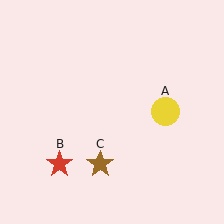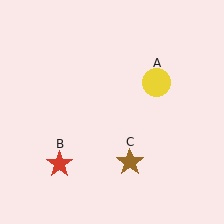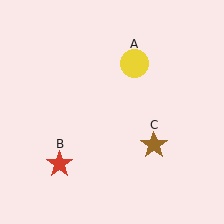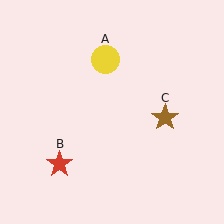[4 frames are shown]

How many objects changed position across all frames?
2 objects changed position: yellow circle (object A), brown star (object C).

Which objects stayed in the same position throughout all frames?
Red star (object B) remained stationary.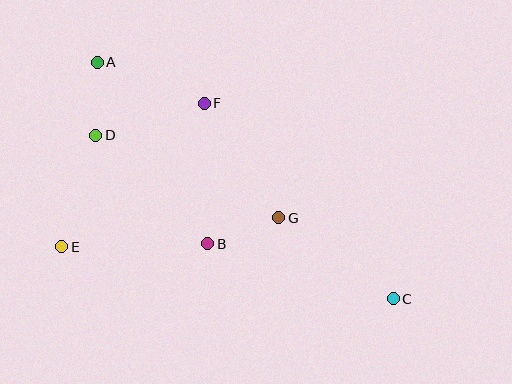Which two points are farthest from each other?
Points A and C are farthest from each other.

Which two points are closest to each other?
Points A and D are closest to each other.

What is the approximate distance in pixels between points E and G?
The distance between E and G is approximately 219 pixels.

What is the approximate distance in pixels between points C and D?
The distance between C and D is approximately 339 pixels.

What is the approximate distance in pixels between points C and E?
The distance between C and E is approximately 335 pixels.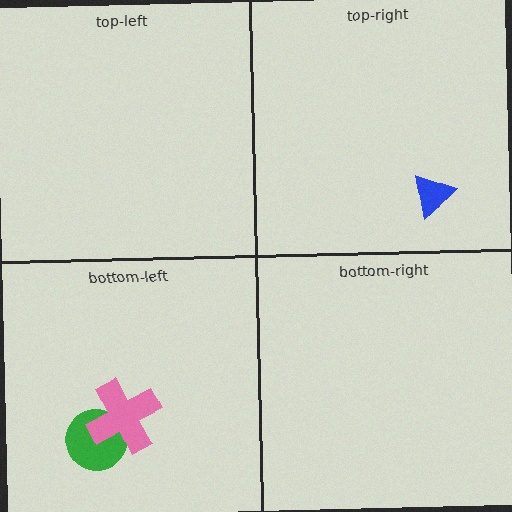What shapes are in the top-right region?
The blue triangle.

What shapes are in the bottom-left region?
The green circle, the pink cross.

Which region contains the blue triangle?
The top-right region.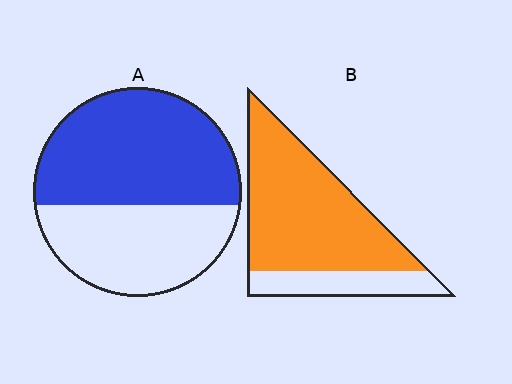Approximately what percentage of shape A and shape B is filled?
A is approximately 60% and B is approximately 75%.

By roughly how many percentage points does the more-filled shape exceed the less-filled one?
By roughly 20 percentage points (B over A).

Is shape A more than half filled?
Yes.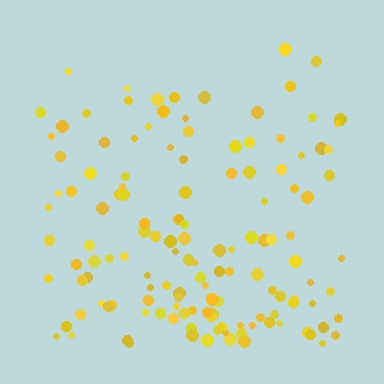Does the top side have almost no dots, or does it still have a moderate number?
Still a moderate number, just noticeably fewer than the bottom.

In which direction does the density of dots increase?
From top to bottom, with the bottom side densest.